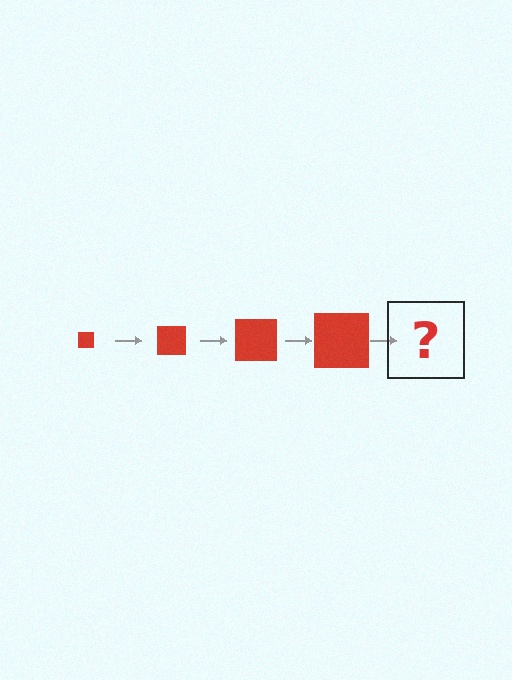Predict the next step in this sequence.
The next step is a red square, larger than the previous one.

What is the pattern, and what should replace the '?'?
The pattern is that the square gets progressively larger each step. The '?' should be a red square, larger than the previous one.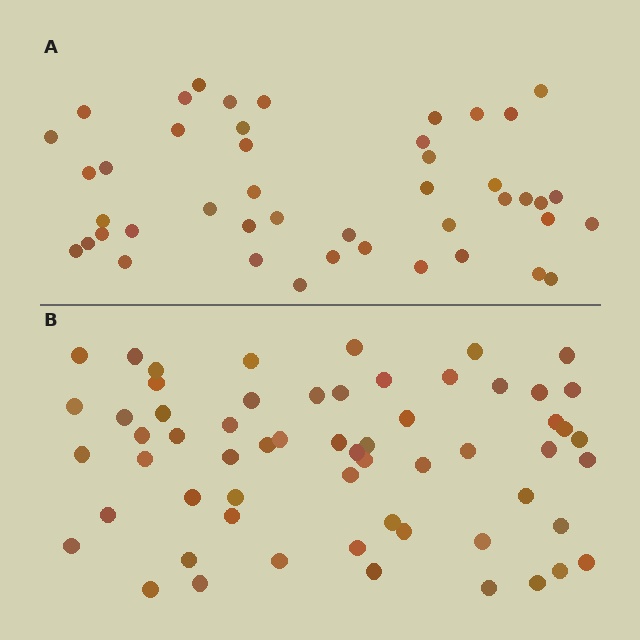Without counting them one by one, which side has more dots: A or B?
Region B (the bottom region) has more dots.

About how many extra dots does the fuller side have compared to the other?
Region B has approximately 15 more dots than region A.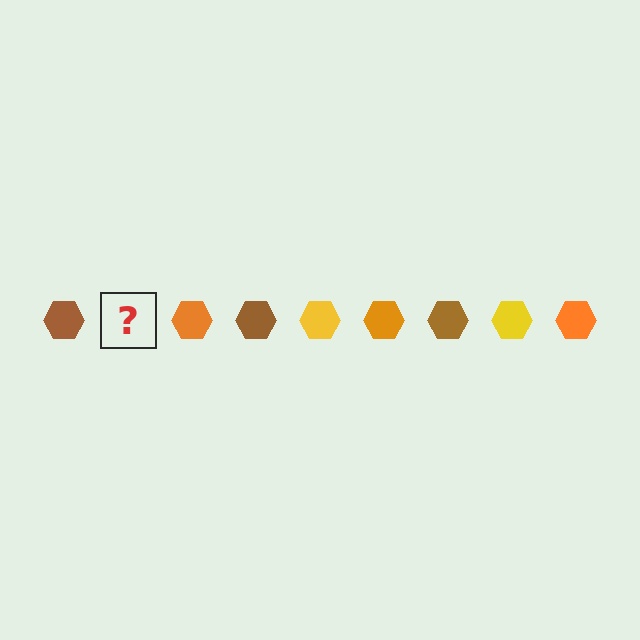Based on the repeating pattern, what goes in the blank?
The blank should be a yellow hexagon.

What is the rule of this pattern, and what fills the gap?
The rule is that the pattern cycles through brown, yellow, orange hexagons. The gap should be filled with a yellow hexagon.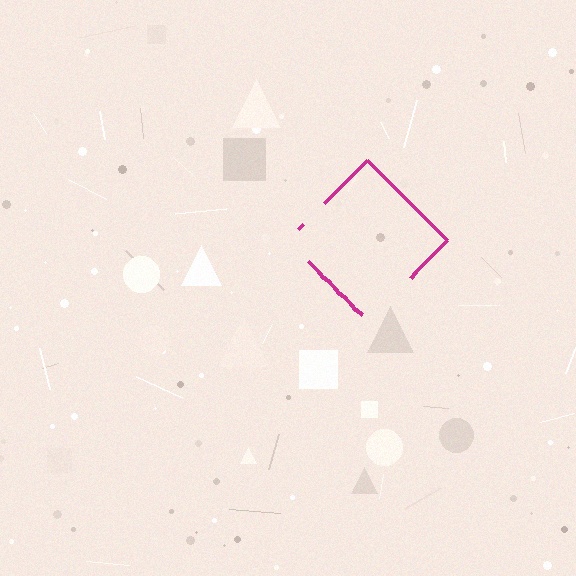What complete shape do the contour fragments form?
The contour fragments form a diamond.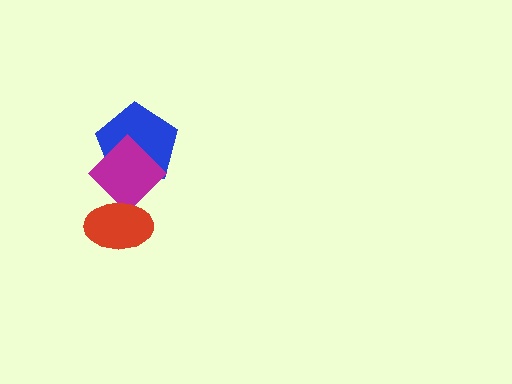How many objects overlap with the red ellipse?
1 object overlaps with the red ellipse.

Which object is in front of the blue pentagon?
The magenta diamond is in front of the blue pentagon.